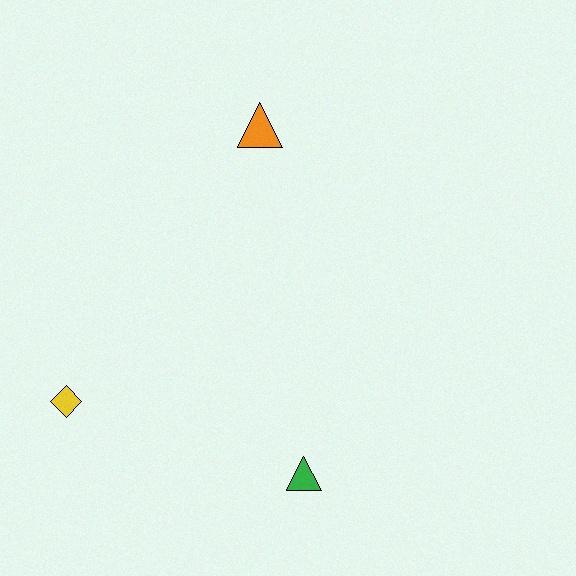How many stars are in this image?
There are no stars.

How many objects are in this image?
There are 3 objects.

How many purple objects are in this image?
There are no purple objects.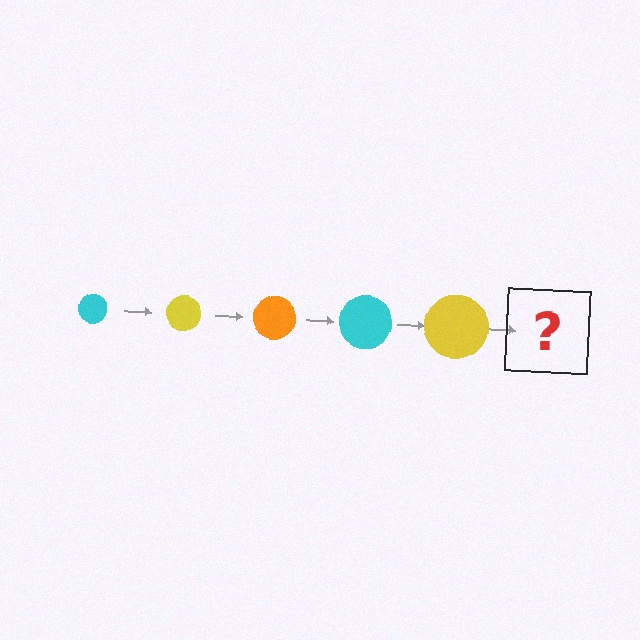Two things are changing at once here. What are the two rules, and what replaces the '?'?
The two rules are that the circle grows larger each step and the color cycles through cyan, yellow, and orange. The '?' should be an orange circle, larger than the previous one.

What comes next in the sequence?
The next element should be an orange circle, larger than the previous one.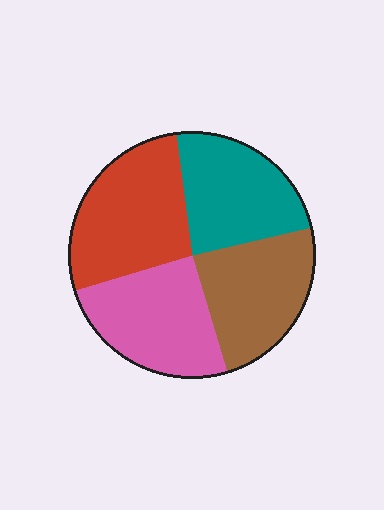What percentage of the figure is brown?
Brown takes up less than a quarter of the figure.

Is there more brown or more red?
Red.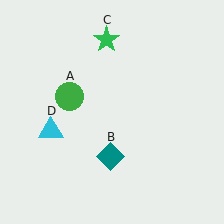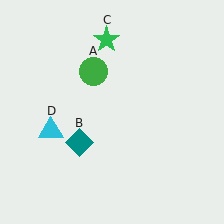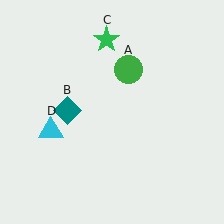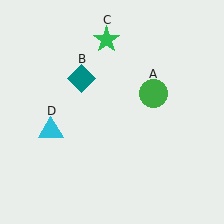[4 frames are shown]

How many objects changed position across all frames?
2 objects changed position: green circle (object A), teal diamond (object B).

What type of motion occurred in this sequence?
The green circle (object A), teal diamond (object B) rotated clockwise around the center of the scene.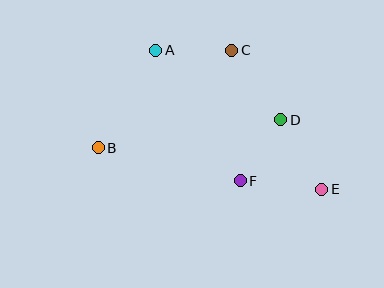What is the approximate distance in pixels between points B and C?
The distance between B and C is approximately 166 pixels.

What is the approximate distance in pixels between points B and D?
The distance between B and D is approximately 185 pixels.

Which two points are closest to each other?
Points D and F are closest to each other.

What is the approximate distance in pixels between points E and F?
The distance between E and F is approximately 82 pixels.